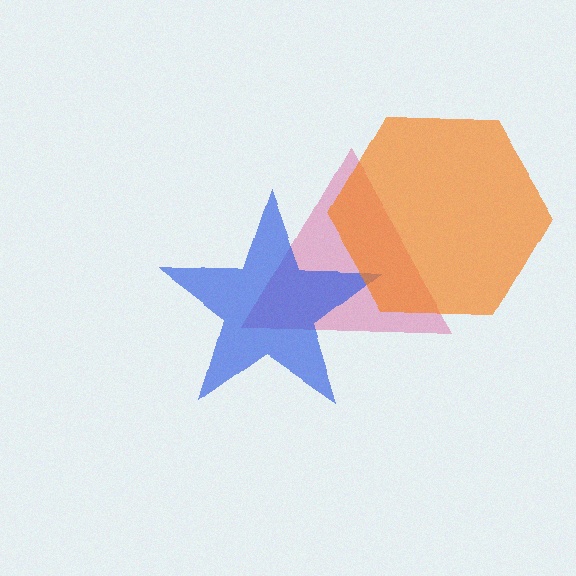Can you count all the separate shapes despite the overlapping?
Yes, there are 3 separate shapes.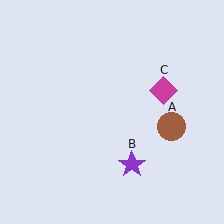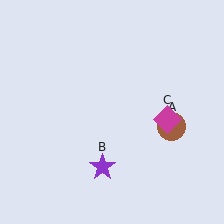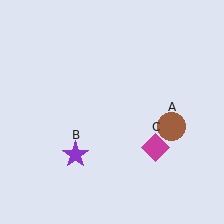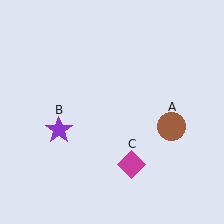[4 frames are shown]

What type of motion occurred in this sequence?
The purple star (object B), magenta diamond (object C) rotated clockwise around the center of the scene.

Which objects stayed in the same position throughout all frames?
Brown circle (object A) remained stationary.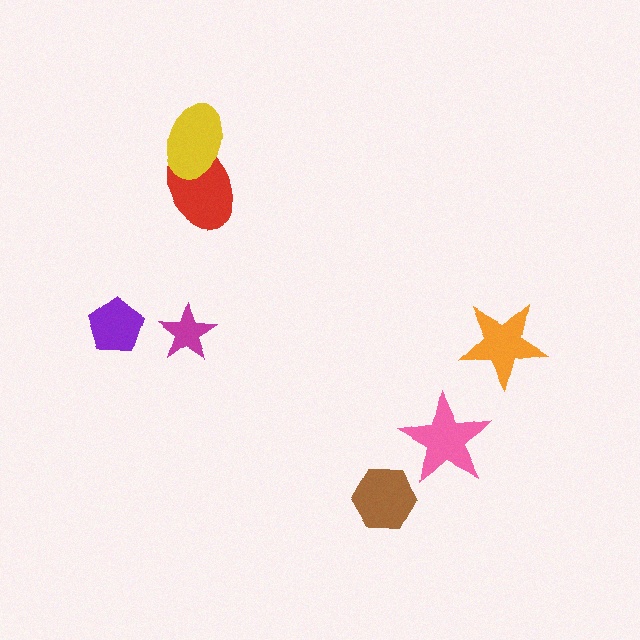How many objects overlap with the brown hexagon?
0 objects overlap with the brown hexagon.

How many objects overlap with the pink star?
0 objects overlap with the pink star.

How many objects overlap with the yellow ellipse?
1 object overlaps with the yellow ellipse.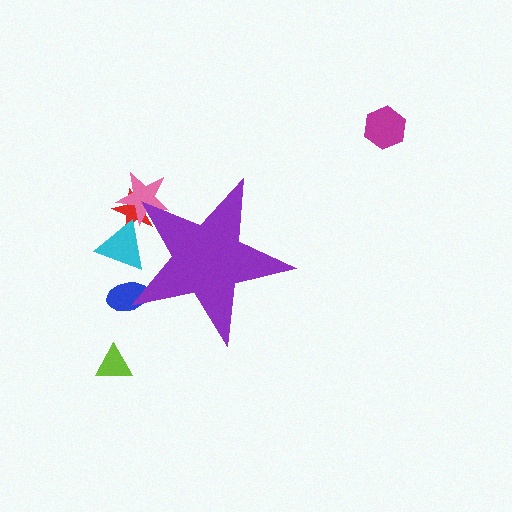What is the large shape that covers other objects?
A purple star.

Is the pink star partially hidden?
Yes, the pink star is partially hidden behind the purple star.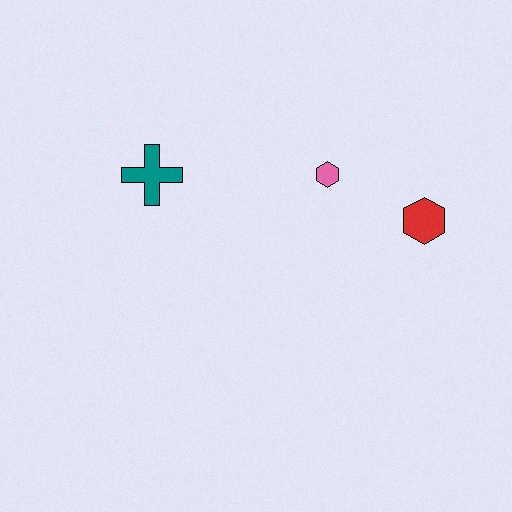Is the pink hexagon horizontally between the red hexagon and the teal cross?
Yes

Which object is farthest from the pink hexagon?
The teal cross is farthest from the pink hexagon.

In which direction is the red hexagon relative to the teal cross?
The red hexagon is to the right of the teal cross.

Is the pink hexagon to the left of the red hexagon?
Yes